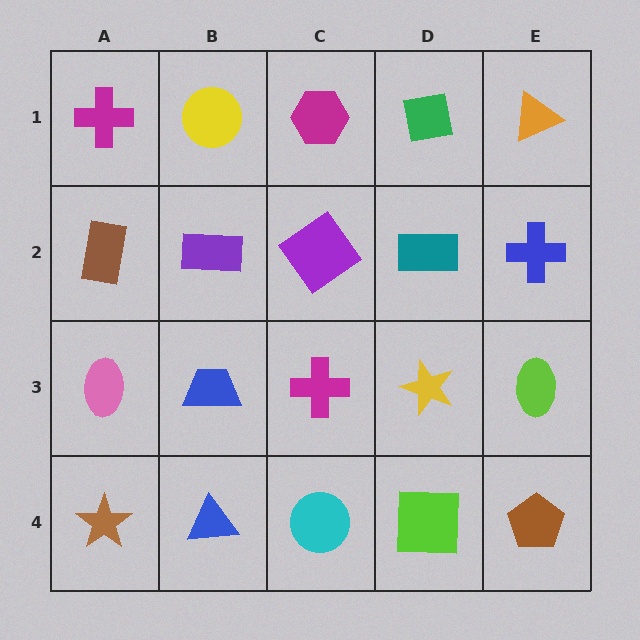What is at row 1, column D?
A green square.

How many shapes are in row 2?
5 shapes.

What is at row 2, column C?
A purple diamond.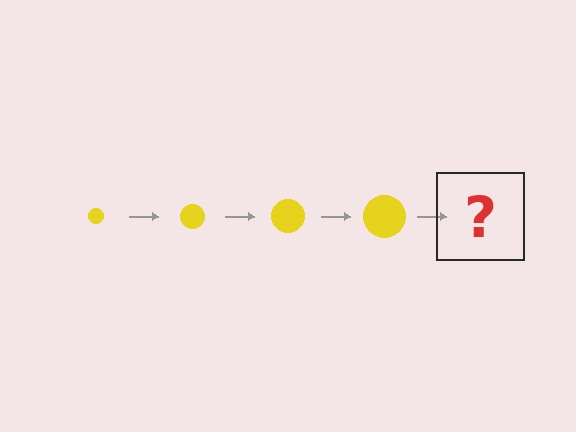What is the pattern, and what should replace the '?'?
The pattern is that the circle gets progressively larger each step. The '?' should be a yellow circle, larger than the previous one.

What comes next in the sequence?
The next element should be a yellow circle, larger than the previous one.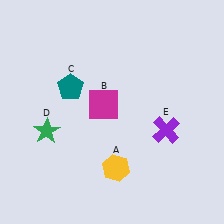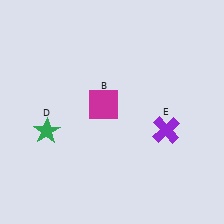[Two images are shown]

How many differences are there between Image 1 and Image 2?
There are 2 differences between the two images.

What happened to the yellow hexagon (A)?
The yellow hexagon (A) was removed in Image 2. It was in the bottom-right area of Image 1.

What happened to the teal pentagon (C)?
The teal pentagon (C) was removed in Image 2. It was in the top-left area of Image 1.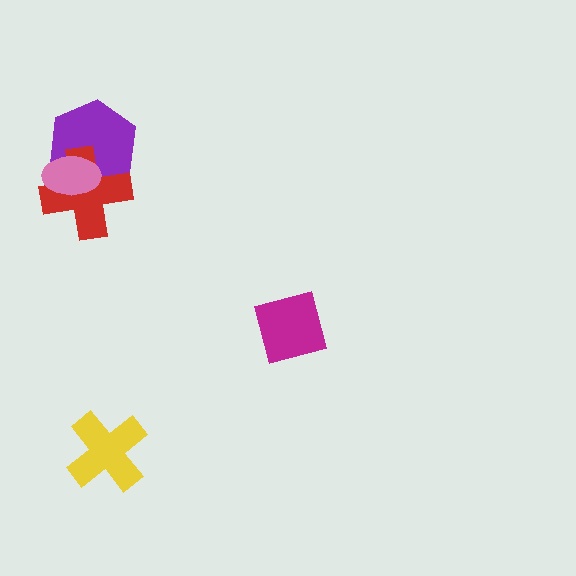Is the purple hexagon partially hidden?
Yes, it is partially covered by another shape.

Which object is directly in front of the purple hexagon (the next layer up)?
The red cross is directly in front of the purple hexagon.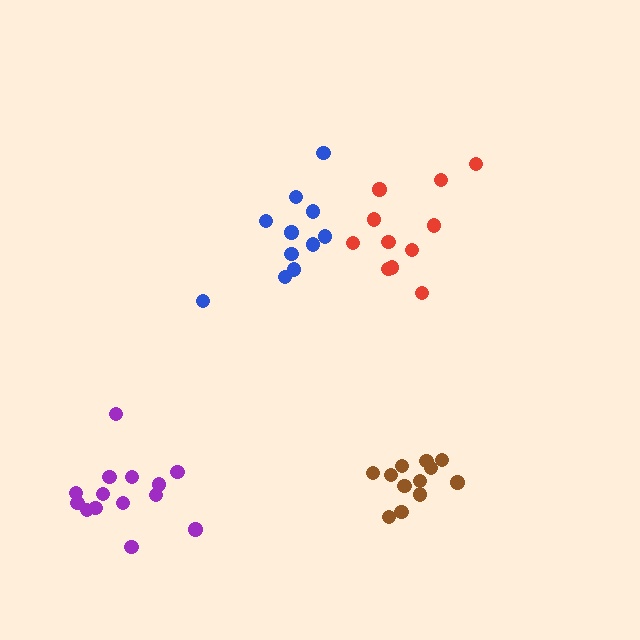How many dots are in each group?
Group 1: 12 dots, Group 2: 11 dots, Group 3: 14 dots, Group 4: 11 dots (48 total).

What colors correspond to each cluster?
The clusters are colored: brown, red, purple, blue.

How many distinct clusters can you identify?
There are 4 distinct clusters.